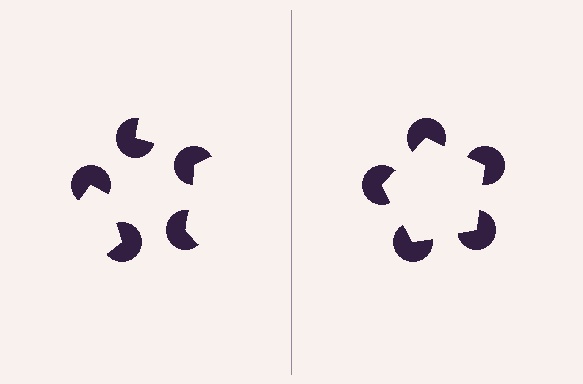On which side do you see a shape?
An illusory pentagon appears on the right side. On the left side the wedge cuts are rotated, so no coherent shape forms.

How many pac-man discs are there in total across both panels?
10 — 5 on each side.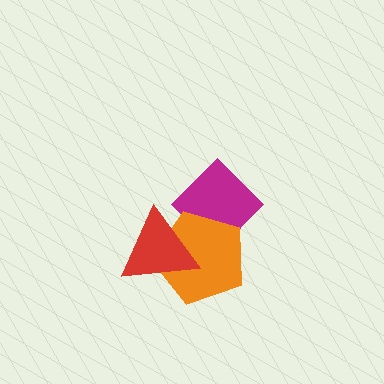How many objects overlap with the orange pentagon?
2 objects overlap with the orange pentagon.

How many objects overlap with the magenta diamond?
2 objects overlap with the magenta diamond.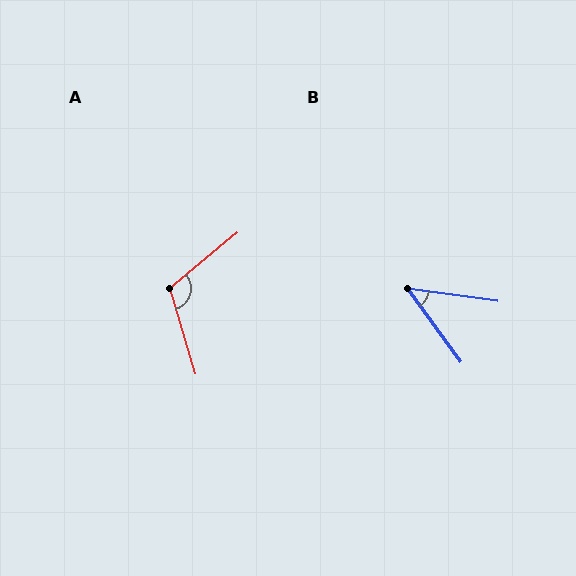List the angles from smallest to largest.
B (46°), A (113°).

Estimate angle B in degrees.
Approximately 46 degrees.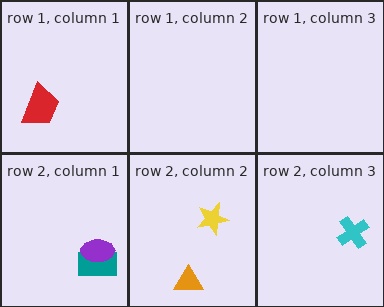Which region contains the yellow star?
The row 2, column 2 region.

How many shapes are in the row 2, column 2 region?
2.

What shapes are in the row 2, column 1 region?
The teal rectangle, the purple ellipse.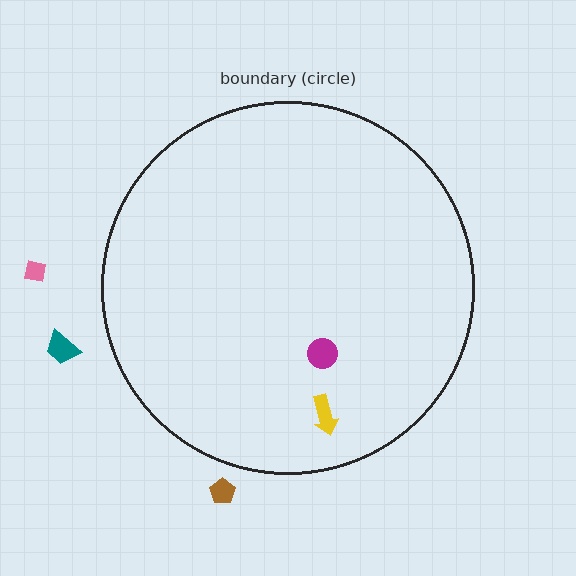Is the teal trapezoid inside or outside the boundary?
Outside.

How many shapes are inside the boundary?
2 inside, 3 outside.